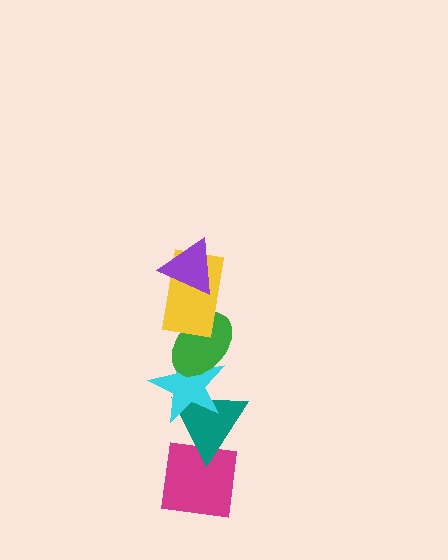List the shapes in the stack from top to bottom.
From top to bottom: the purple triangle, the yellow rectangle, the green ellipse, the cyan star, the teal triangle, the magenta square.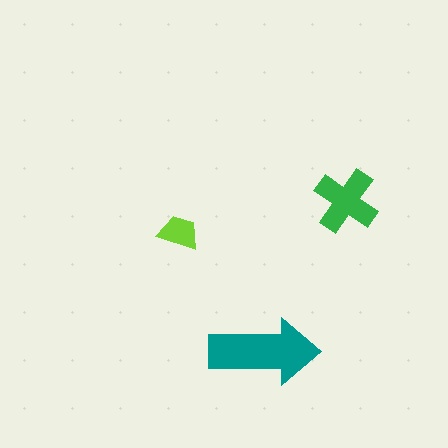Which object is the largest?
The teal arrow.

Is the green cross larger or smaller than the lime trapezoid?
Larger.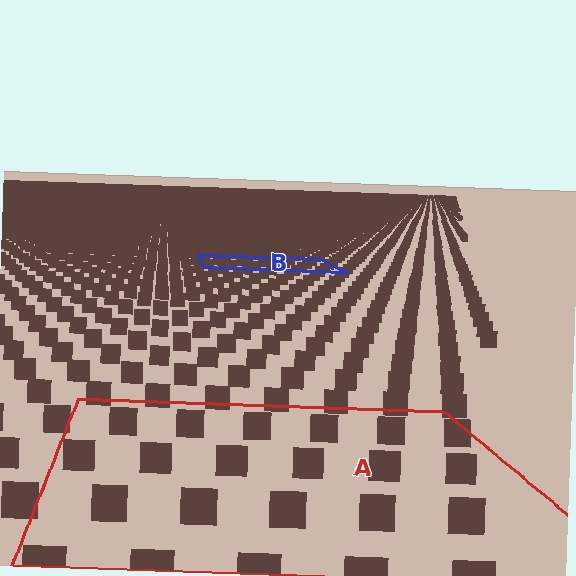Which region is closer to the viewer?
Region A is closer. The texture elements there are larger and more spread out.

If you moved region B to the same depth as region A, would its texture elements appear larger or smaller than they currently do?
They would appear larger. At a closer depth, the same texture elements are projected at a bigger on-screen size.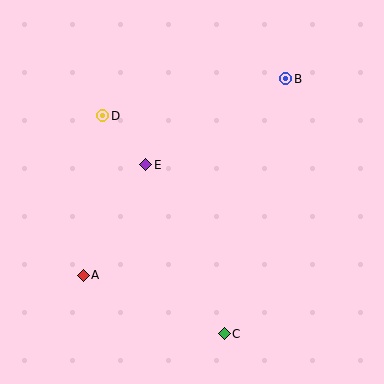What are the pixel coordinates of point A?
Point A is at (83, 275).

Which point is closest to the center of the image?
Point E at (146, 165) is closest to the center.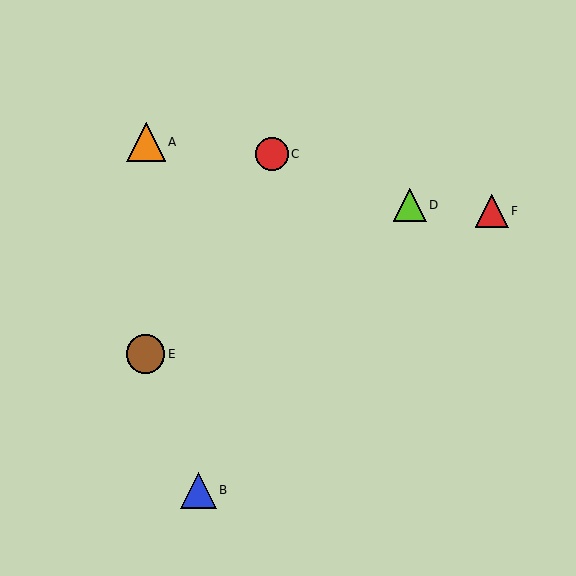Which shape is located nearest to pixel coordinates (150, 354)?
The brown circle (labeled E) at (145, 354) is nearest to that location.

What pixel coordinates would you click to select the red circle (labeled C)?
Click at (272, 154) to select the red circle C.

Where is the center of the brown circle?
The center of the brown circle is at (145, 354).